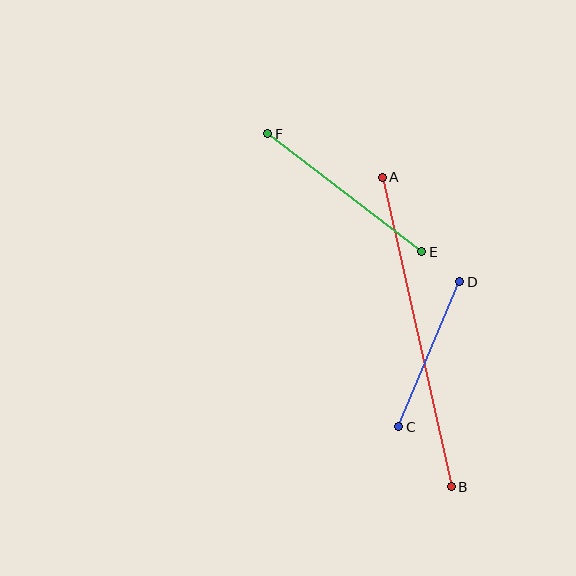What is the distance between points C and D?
The distance is approximately 157 pixels.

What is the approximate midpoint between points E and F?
The midpoint is at approximately (345, 193) pixels.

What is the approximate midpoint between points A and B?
The midpoint is at approximately (417, 332) pixels.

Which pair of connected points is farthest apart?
Points A and B are farthest apart.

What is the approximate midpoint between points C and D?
The midpoint is at approximately (429, 354) pixels.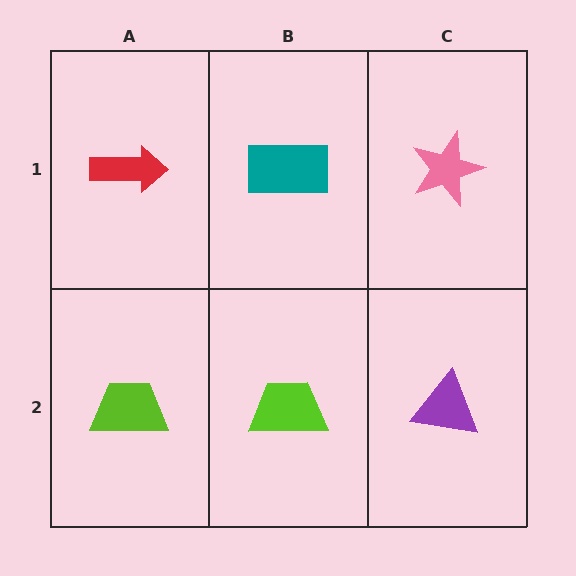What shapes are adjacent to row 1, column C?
A purple triangle (row 2, column C), a teal rectangle (row 1, column B).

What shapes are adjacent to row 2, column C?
A pink star (row 1, column C), a lime trapezoid (row 2, column B).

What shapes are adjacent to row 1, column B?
A lime trapezoid (row 2, column B), a red arrow (row 1, column A), a pink star (row 1, column C).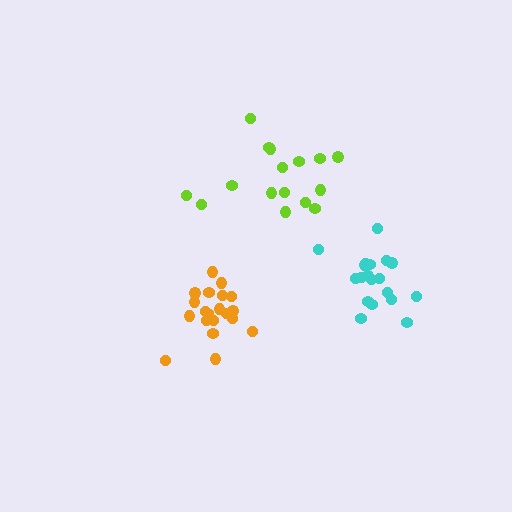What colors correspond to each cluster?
The clusters are colored: orange, lime, cyan.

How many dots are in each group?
Group 1: 20 dots, Group 2: 16 dots, Group 3: 19 dots (55 total).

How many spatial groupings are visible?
There are 3 spatial groupings.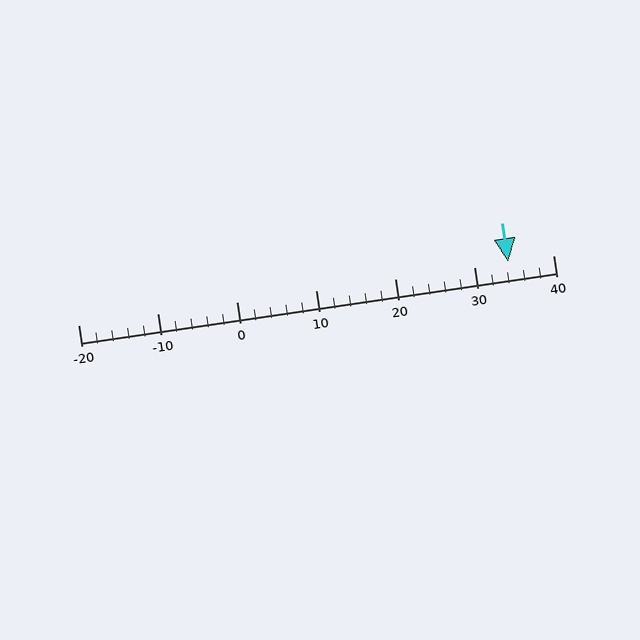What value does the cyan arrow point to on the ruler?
The cyan arrow points to approximately 34.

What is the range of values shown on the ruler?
The ruler shows values from -20 to 40.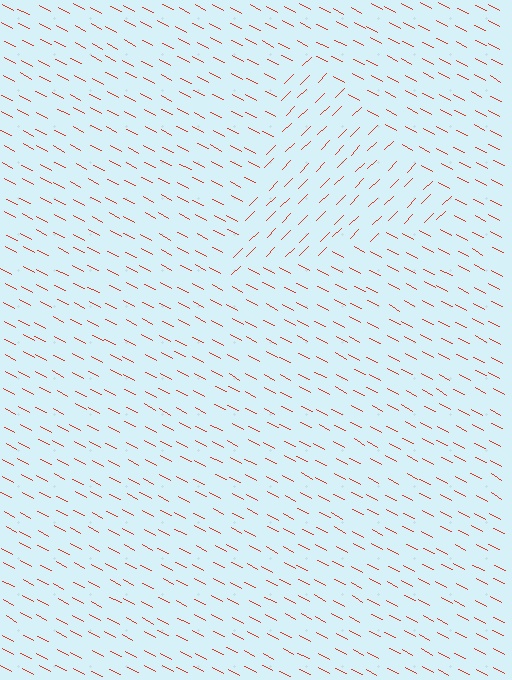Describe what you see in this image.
The image is filled with small red line segments. A triangle region in the image has lines oriented differently from the surrounding lines, creating a visible texture boundary.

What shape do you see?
I see a triangle.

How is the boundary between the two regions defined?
The boundary is defined purely by a change in line orientation (approximately 72 degrees difference). All lines are the same color and thickness.